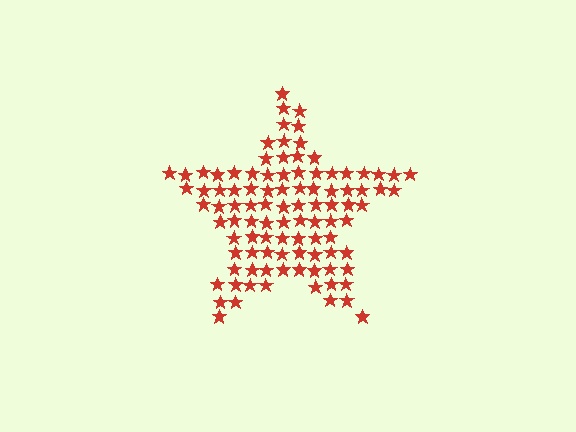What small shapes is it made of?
It is made of small stars.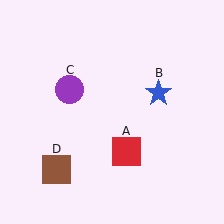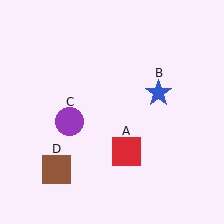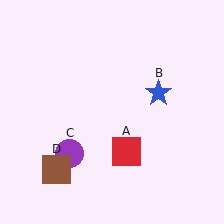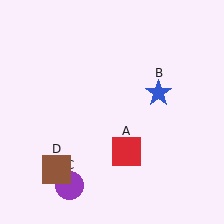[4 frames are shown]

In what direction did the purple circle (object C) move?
The purple circle (object C) moved down.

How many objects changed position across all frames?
1 object changed position: purple circle (object C).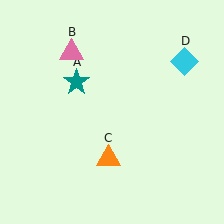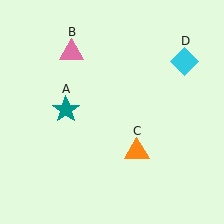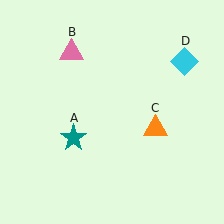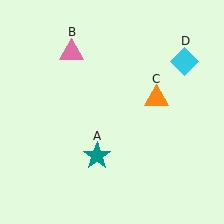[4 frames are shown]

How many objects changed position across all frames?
2 objects changed position: teal star (object A), orange triangle (object C).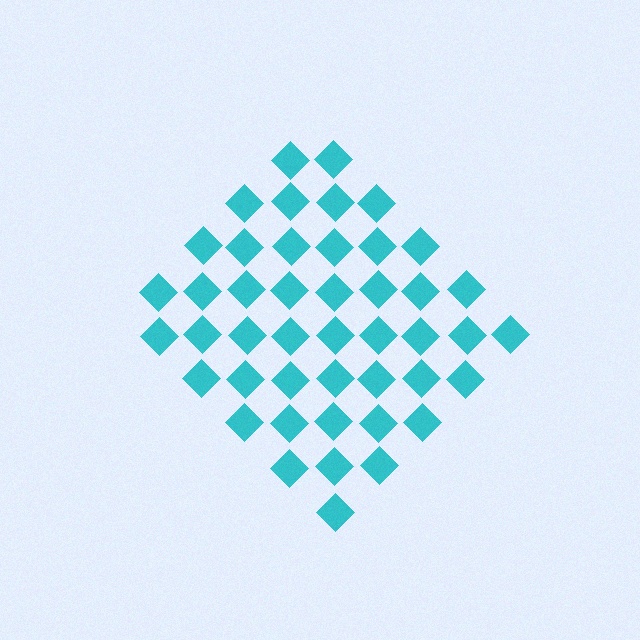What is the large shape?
The large shape is a diamond.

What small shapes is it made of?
It is made of small diamonds.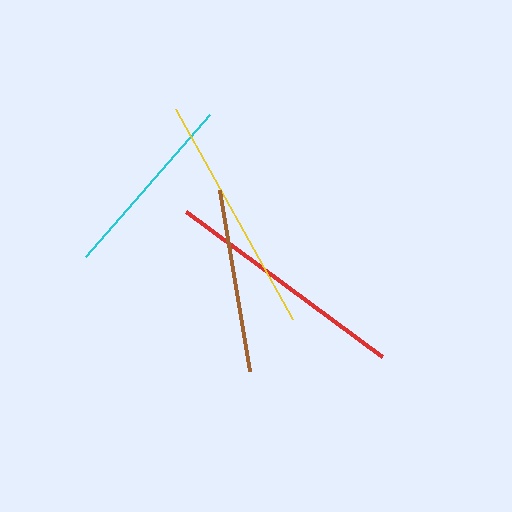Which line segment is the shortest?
The brown line is the shortest at approximately 184 pixels.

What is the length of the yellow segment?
The yellow segment is approximately 240 pixels long.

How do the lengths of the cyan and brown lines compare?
The cyan and brown lines are approximately the same length.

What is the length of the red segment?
The red segment is approximately 243 pixels long.